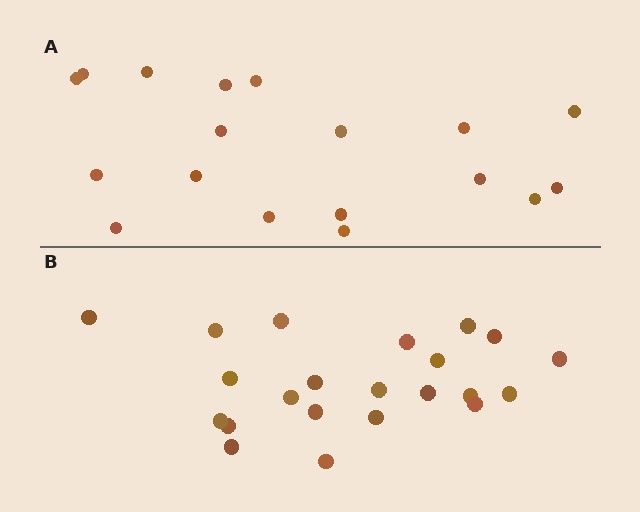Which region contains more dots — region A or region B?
Region B (the bottom region) has more dots.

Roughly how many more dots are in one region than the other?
Region B has about 4 more dots than region A.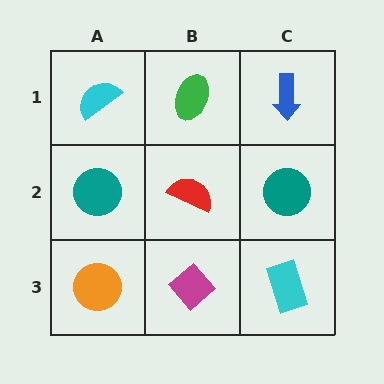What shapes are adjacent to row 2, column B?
A green ellipse (row 1, column B), a magenta diamond (row 3, column B), a teal circle (row 2, column A), a teal circle (row 2, column C).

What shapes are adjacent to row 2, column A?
A cyan semicircle (row 1, column A), an orange circle (row 3, column A), a red semicircle (row 2, column B).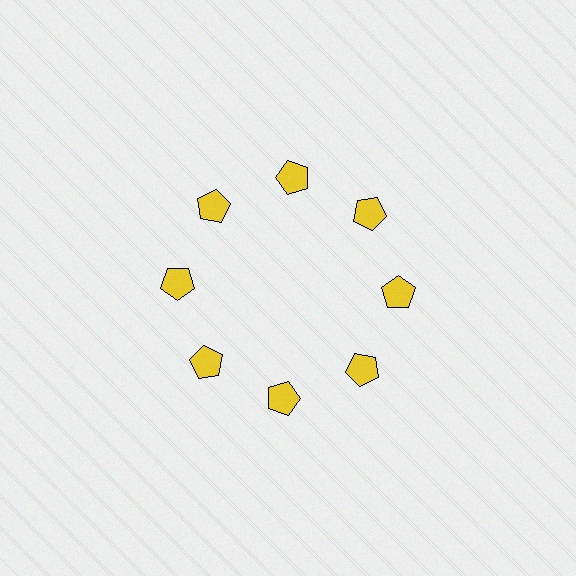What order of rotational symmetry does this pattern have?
This pattern has 8-fold rotational symmetry.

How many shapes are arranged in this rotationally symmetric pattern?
There are 8 shapes, arranged in 8 groups of 1.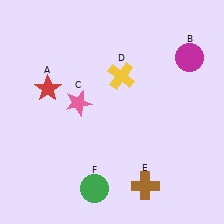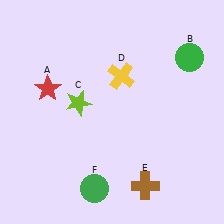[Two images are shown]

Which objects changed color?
B changed from magenta to green. C changed from pink to lime.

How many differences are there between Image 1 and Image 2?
There are 2 differences between the two images.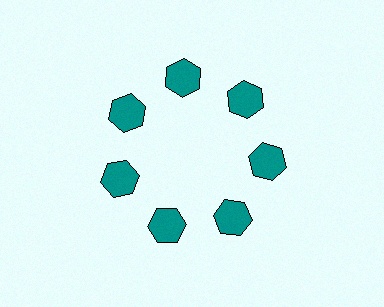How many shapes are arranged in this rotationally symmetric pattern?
There are 7 shapes, arranged in 7 groups of 1.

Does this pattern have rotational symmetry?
Yes, this pattern has 7-fold rotational symmetry. It looks the same after rotating 51 degrees around the center.